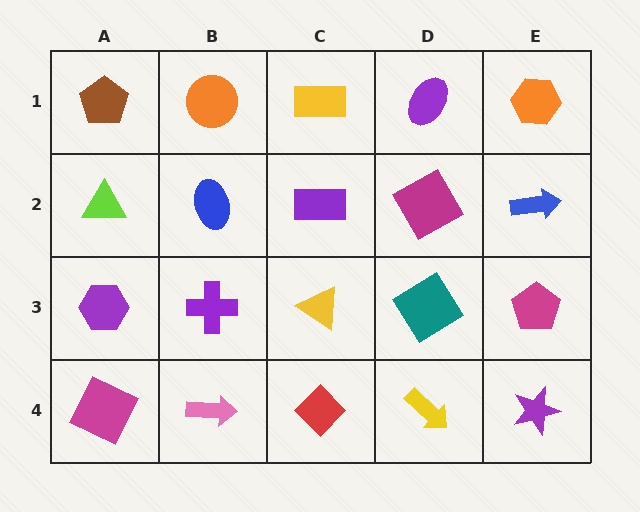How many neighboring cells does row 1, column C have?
3.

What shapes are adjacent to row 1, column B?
A blue ellipse (row 2, column B), a brown pentagon (row 1, column A), a yellow rectangle (row 1, column C).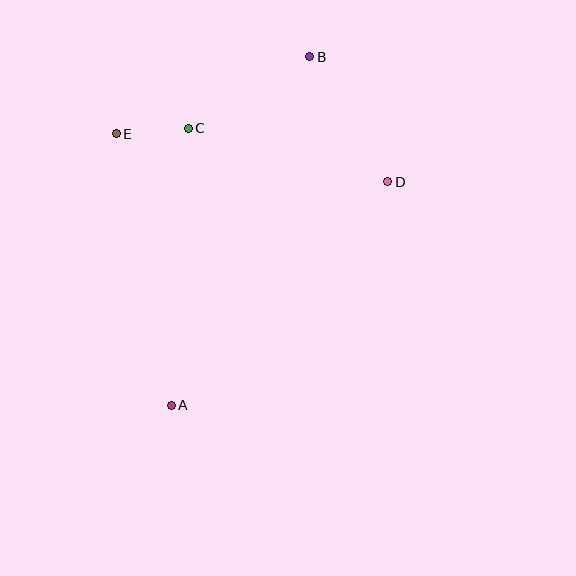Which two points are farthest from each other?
Points A and B are farthest from each other.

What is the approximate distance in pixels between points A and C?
The distance between A and C is approximately 278 pixels.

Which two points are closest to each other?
Points C and E are closest to each other.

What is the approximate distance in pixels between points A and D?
The distance between A and D is approximately 312 pixels.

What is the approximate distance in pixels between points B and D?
The distance between B and D is approximately 147 pixels.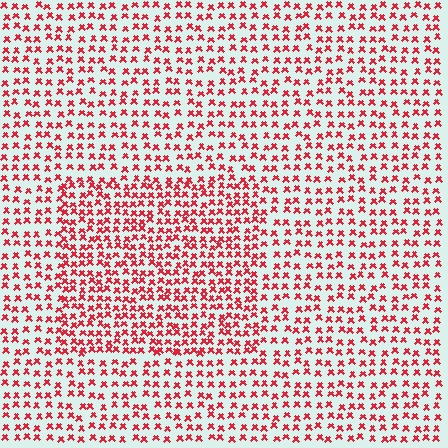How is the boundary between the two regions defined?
The boundary is defined by a change in element density (approximately 1.6x ratio). All elements are the same color, size, and shape.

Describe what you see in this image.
The image contains small red elements arranged at two different densities. A rectangle-shaped region is visible where the elements are more densely packed than the surrounding area.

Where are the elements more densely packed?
The elements are more densely packed inside the rectangle boundary.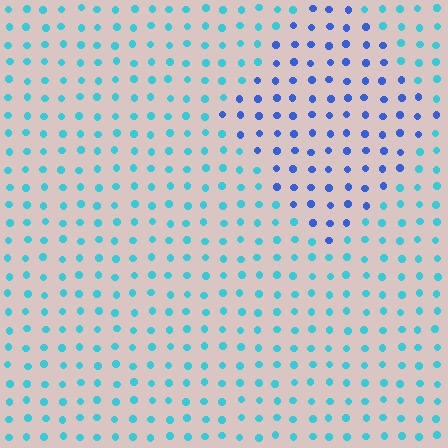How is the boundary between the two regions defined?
The boundary is defined purely by a slight shift in hue (about 39 degrees). Spacing, size, and orientation are identical on both sides.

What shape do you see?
I see a diamond.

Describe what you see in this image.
The image is filled with small cyan elements in a uniform arrangement. A diamond-shaped region is visible where the elements are tinted to a slightly different hue, forming a subtle color boundary.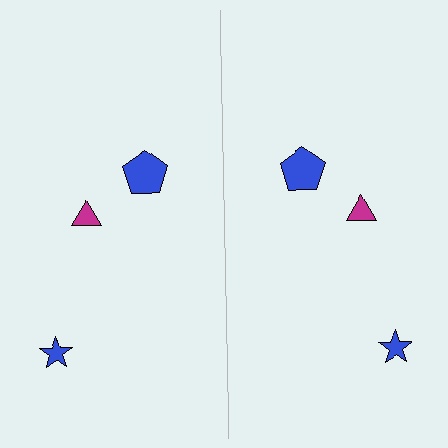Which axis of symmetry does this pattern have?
The pattern has a vertical axis of symmetry running through the center of the image.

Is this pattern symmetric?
Yes, this pattern has bilateral (reflection) symmetry.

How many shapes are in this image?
There are 6 shapes in this image.